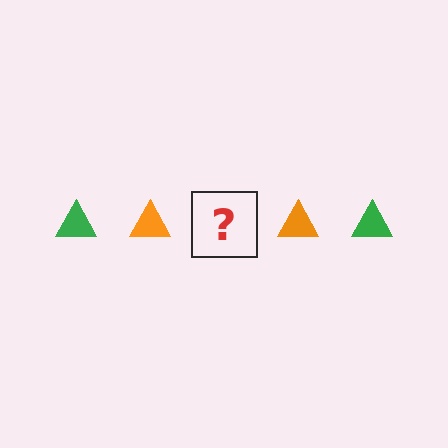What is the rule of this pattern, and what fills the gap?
The rule is that the pattern cycles through green, orange triangles. The gap should be filled with a green triangle.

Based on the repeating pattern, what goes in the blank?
The blank should be a green triangle.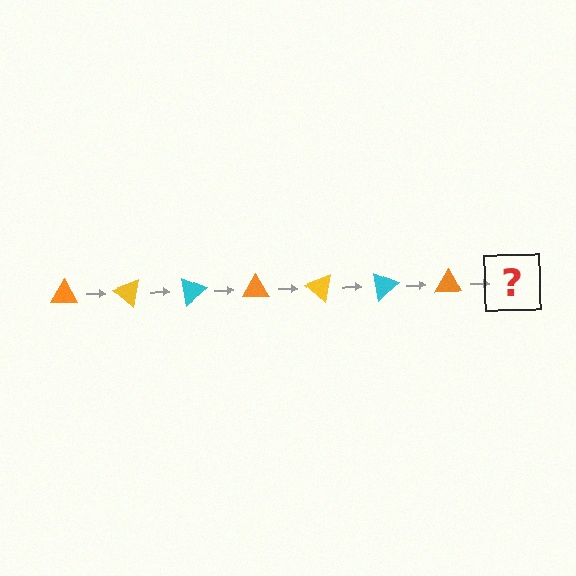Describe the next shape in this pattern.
It should be a yellow triangle, rotated 280 degrees from the start.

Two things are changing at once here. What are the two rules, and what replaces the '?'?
The two rules are that it rotates 40 degrees each step and the color cycles through orange, yellow, and cyan. The '?' should be a yellow triangle, rotated 280 degrees from the start.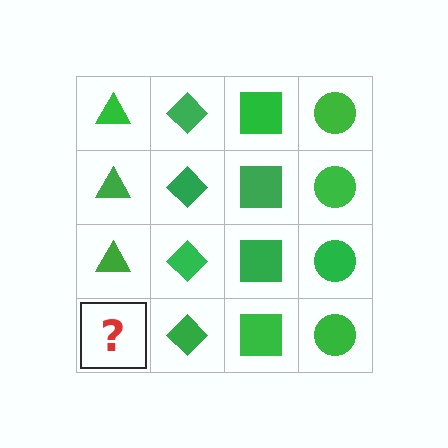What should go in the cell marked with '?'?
The missing cell should contain a green triangle.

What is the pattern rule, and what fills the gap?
The rule is that each column has a consistent shape. The gap should be filled with a green triangle.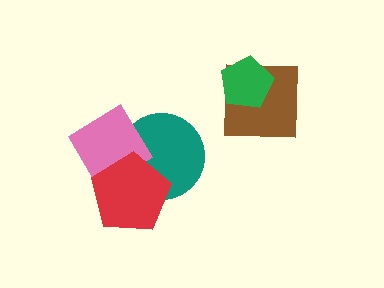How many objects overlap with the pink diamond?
2 objects overlap with the pink diamond.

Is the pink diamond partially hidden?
Yes, it is partially covered by another shape.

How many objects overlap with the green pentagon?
1 object overlaps with the green pentagon.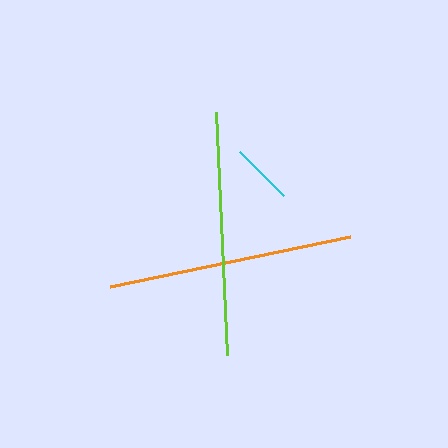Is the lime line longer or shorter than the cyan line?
The lime line is longer than the cyan line.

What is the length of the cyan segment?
The cyan segment is approximately 62 pixels long.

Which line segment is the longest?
The orange line is the longest at approximately 245 pixels.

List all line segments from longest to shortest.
From longest to shortest: orange, lime, cyan.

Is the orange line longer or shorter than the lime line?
The orange line is longer than the lime line.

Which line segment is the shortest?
The cyan line is the shortest at approximately 62 pixels.